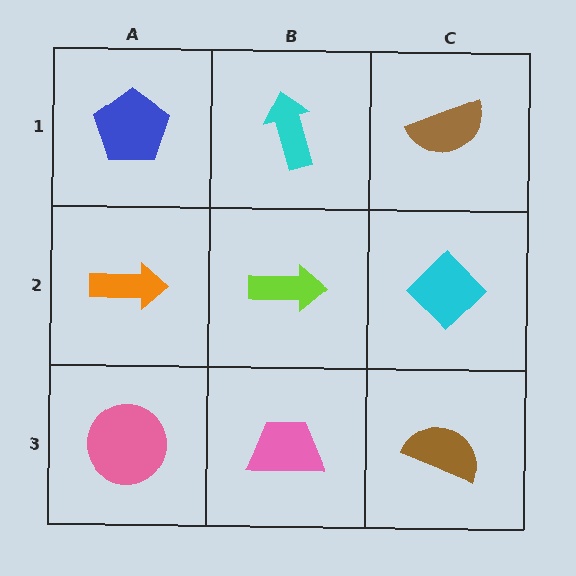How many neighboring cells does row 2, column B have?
4.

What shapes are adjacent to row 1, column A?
An orange arrow (row 2, column A), a cyan arrow (row 1, column B).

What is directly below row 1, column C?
A cyan diamond.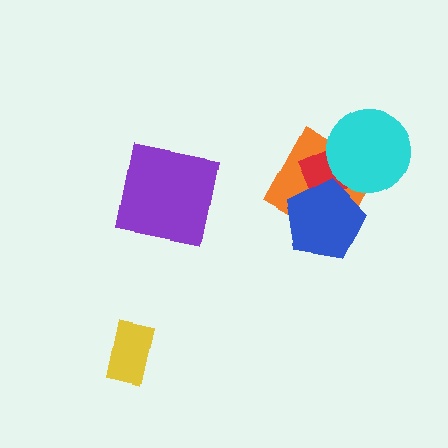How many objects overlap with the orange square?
3 objects overlap with the orange square.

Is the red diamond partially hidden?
Yes, it is partially covered by another shape.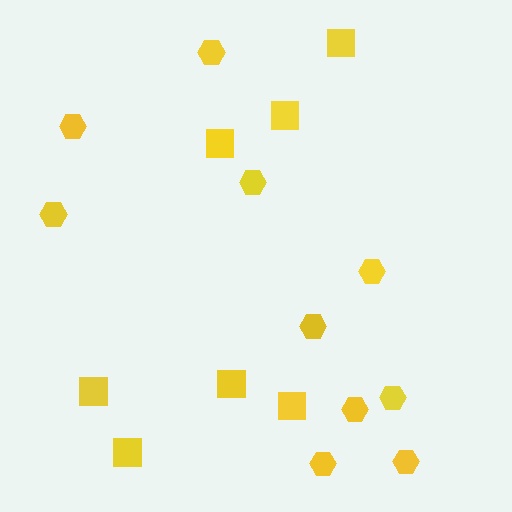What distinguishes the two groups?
There are 2 groups: one group of hexagons (10) and one group of squares (7).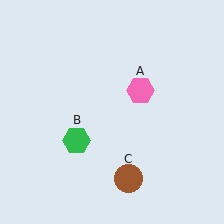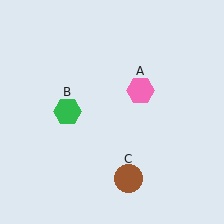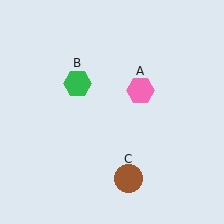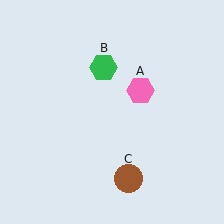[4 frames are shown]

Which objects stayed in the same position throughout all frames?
Pink hexagon (object A) and brown circle (object C) remained stationary.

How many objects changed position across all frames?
1 object changed position: green hexagon (object B).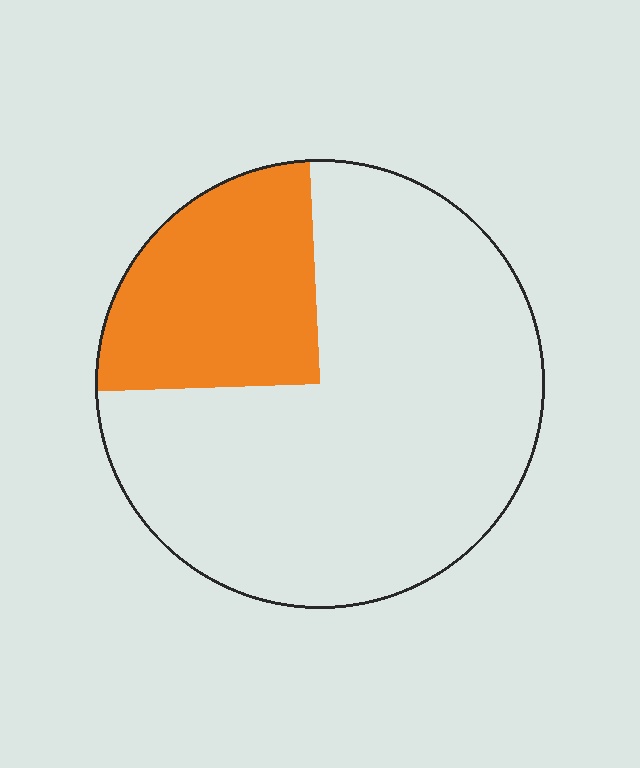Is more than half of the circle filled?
No.